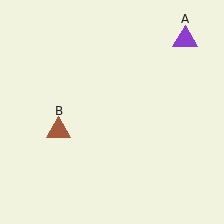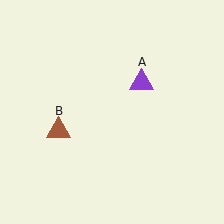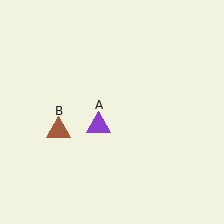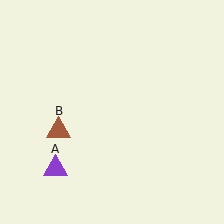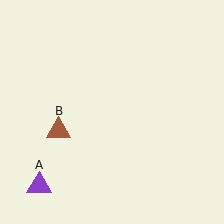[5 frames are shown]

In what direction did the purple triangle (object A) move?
The purple triangle (object A) moved down and to the left.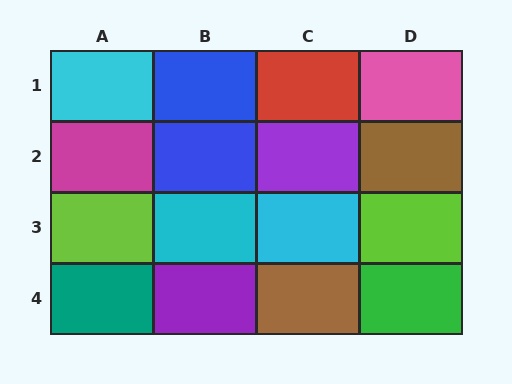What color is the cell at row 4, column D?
Green.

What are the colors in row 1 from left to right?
Cyan, blue, red, pink.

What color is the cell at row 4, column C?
Brown.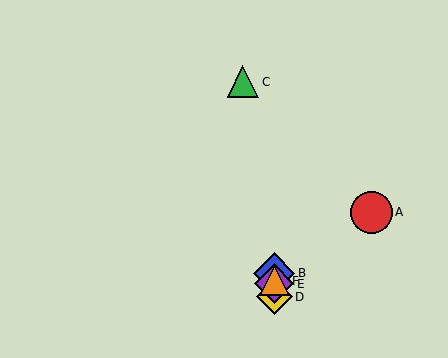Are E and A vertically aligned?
No, E is at x≈274 and A is at x≈371.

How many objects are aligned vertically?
4 objects (B, D, E, F) are aligned vertically.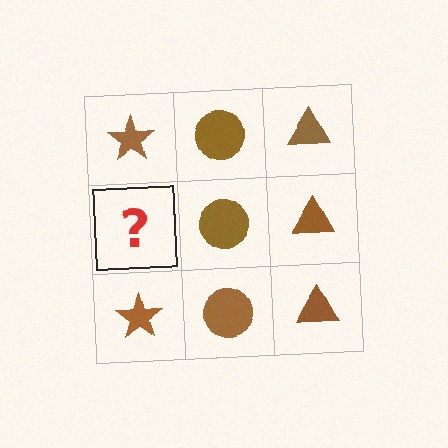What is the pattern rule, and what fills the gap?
The rule is that each column has a consistent shape. The gap should be filled with a brown star.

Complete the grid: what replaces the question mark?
The question mark should be replaced with a brown star.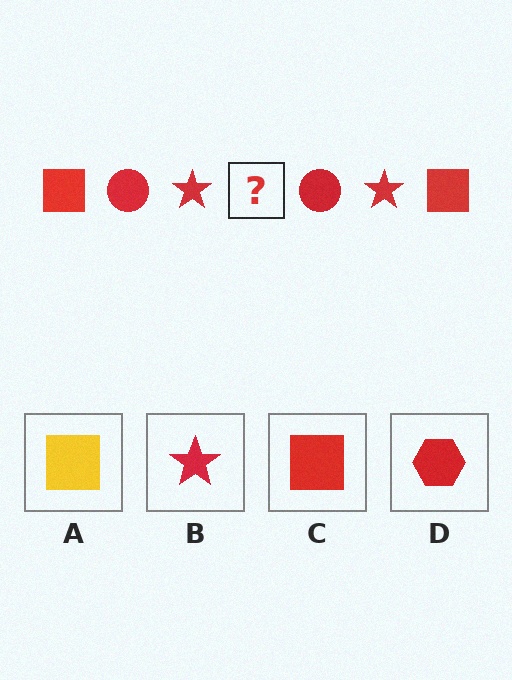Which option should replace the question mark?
Option C.